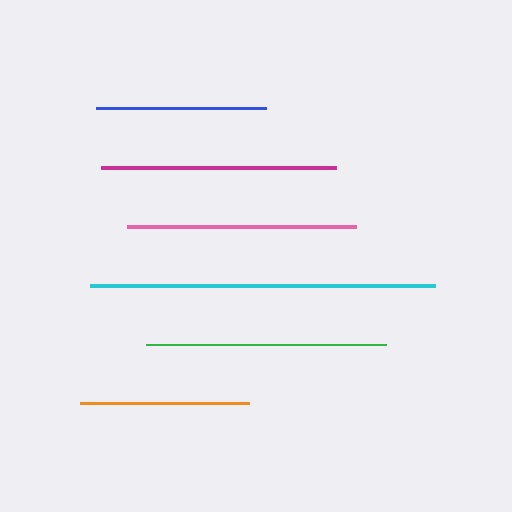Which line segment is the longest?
The cyan line is the longest at approximately 345 pixels.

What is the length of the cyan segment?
The cyan segment is approximately 345 pixels long.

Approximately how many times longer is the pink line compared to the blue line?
The pink line is approximately 1.3 times the length of the blue line.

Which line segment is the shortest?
The orange line is the shortest at approximately 169 pixels.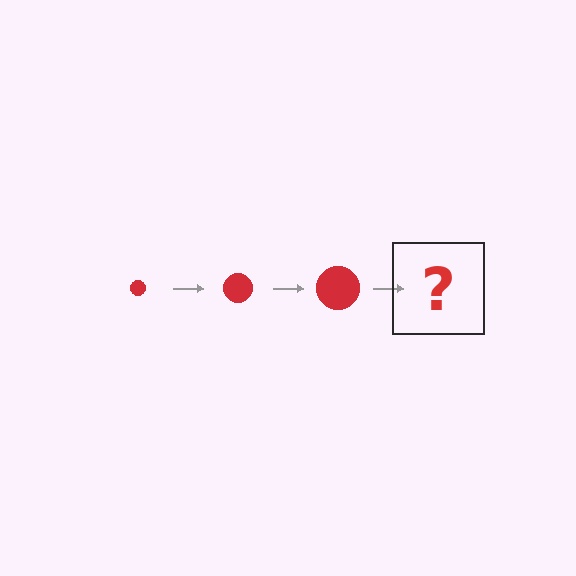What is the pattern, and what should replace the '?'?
The pattern is that the circle gets progressively larger each step. The '?' should be a red circle, larger than the previous one.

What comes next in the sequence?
The next element should be a red circle, larger than the previous one.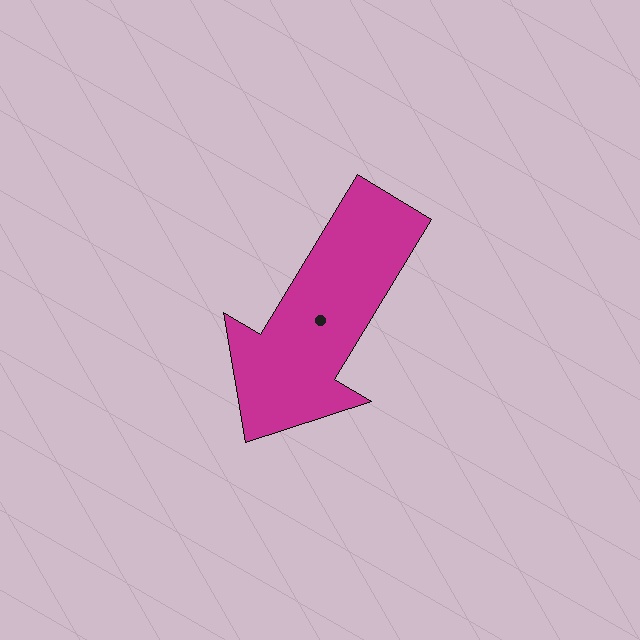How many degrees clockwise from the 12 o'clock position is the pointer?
Approximately 211 degrees.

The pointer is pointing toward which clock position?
Roughly 7 o'clock.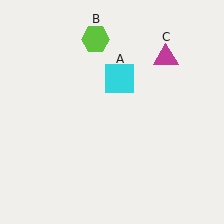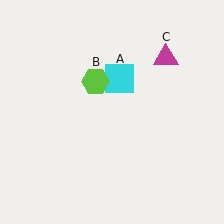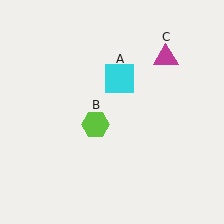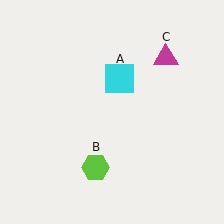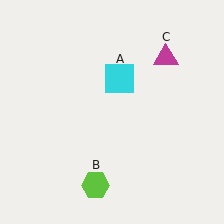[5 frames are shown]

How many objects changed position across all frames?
1 object changed position: lime hexagon (object B).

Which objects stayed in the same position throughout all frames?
Cyan square (object A) and magenta triangle (object C) remained stationary.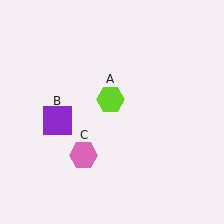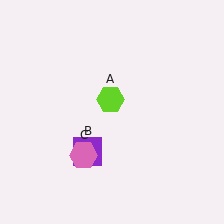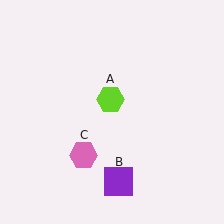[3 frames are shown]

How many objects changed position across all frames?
1 object changed position: purple square (object B).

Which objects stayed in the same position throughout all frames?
Lime hexagon (object A) and pink hexagon (object C) remained stationary.